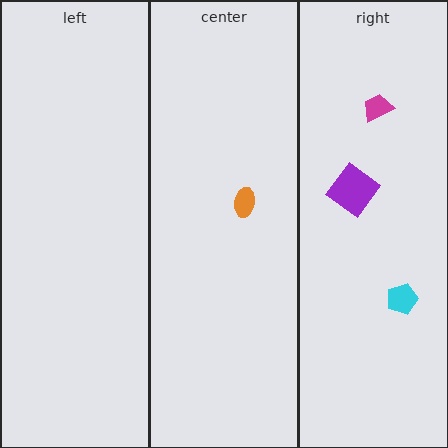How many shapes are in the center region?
1.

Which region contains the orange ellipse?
The center region.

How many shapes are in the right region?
3.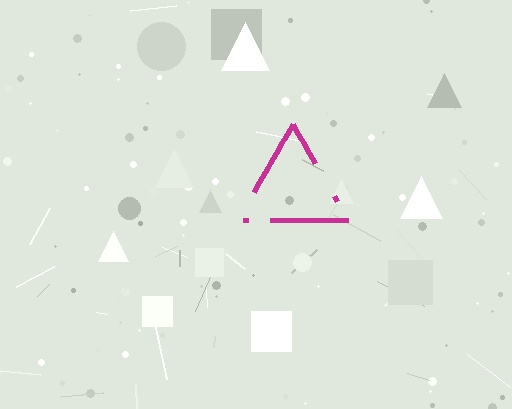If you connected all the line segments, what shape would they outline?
They would outline a triangle.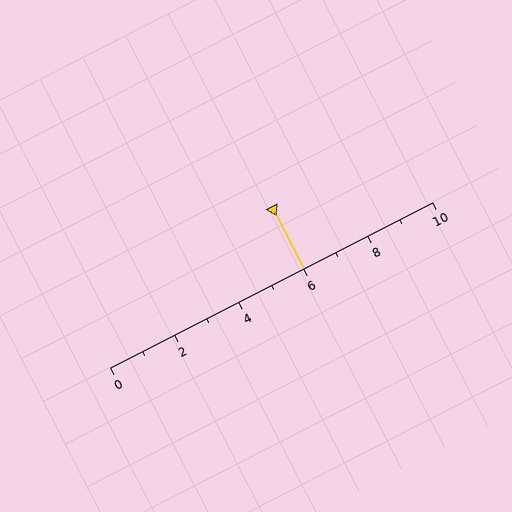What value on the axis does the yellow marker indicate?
The marker indicates approximately 6.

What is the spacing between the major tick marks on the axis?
The major ticks are spaced 2 apart.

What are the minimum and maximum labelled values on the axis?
The axis runs from 0 to 10.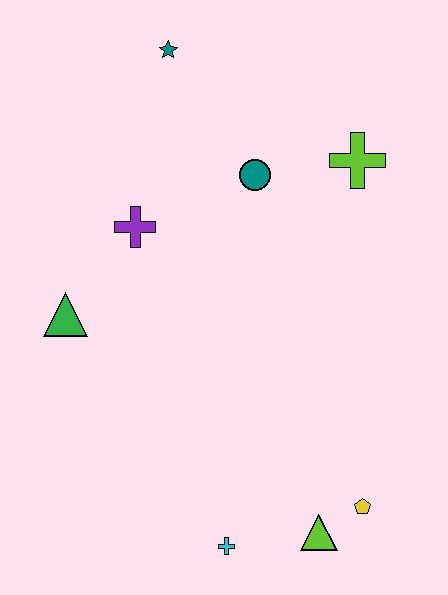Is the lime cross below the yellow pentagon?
No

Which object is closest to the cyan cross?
The lime triangle is closest to the cyan cross.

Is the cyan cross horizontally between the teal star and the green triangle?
No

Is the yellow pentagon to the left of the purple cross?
No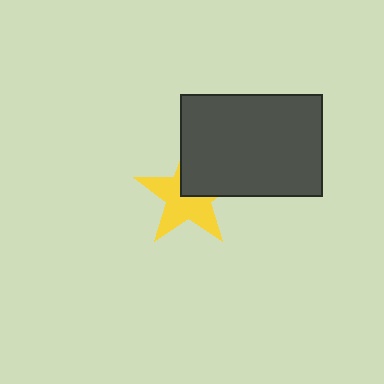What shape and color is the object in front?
The object in front is a dark gray rectangle.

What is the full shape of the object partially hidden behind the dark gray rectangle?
The partially hidden object is a yellow star.